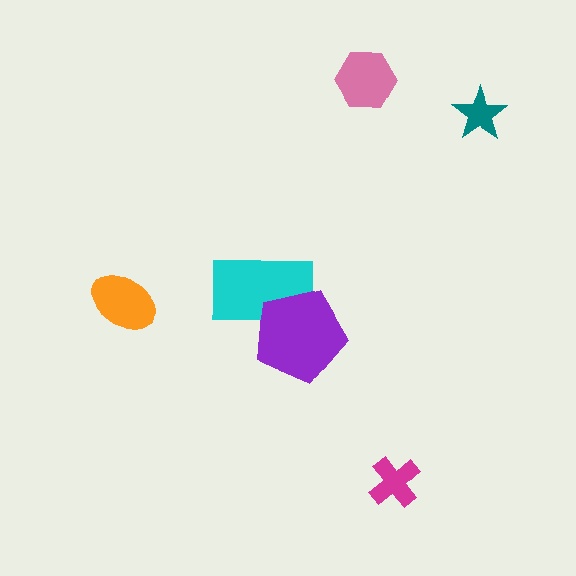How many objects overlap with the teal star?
0 objects overlap with the teal star.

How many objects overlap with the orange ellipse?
0 objects overlap with the orange ellipse.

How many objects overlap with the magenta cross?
0 objects overlap with the magenta cross.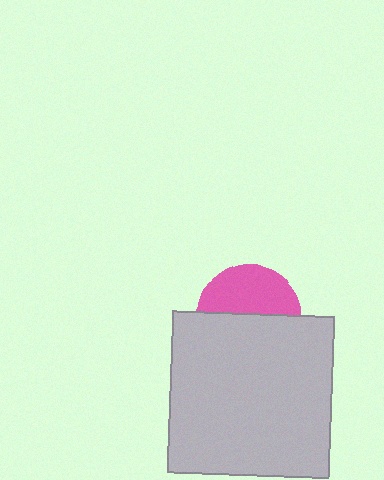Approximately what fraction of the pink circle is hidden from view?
Roughly 54% of the pink circle is hidden behind the light gray square.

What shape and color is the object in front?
The object in front is a light gray square.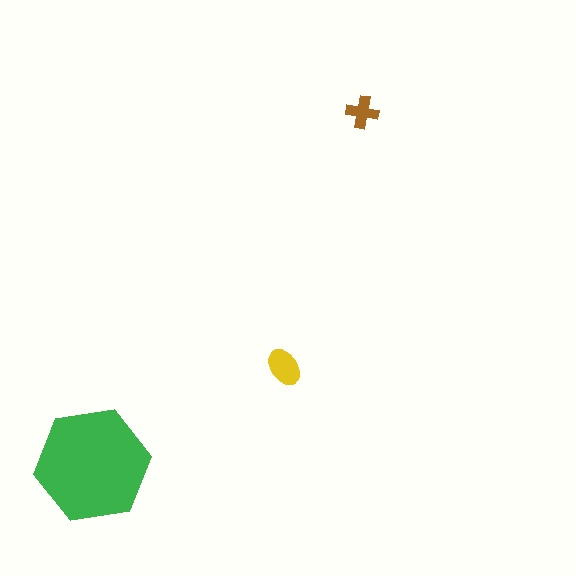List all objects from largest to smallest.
The green hexagon, the yellow ellipse, the brown cross.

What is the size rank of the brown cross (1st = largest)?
3rd.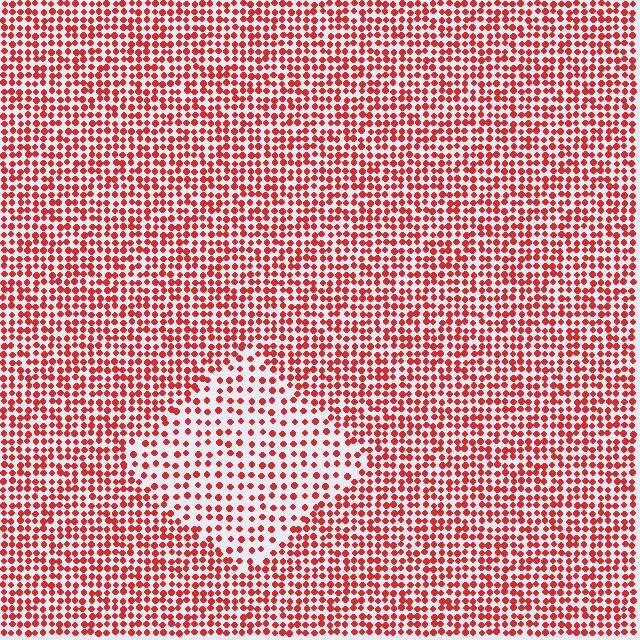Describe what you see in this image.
The image contains small red elements arranged at two different densities. A diamond-shaped region is visible where the elements are less densely packed than the surrounding area.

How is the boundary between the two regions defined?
The boundary is defined by a change in element density (approximately 1.8x ratio). All elements are the same color, size, and shape.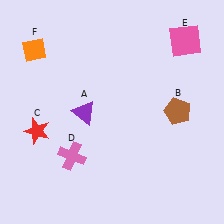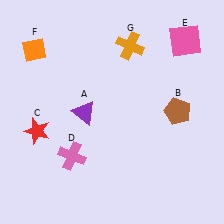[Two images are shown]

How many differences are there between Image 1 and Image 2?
There is 1 difference between the two images.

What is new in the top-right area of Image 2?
An orange cross (G) was added in the top-right area of Image 2.